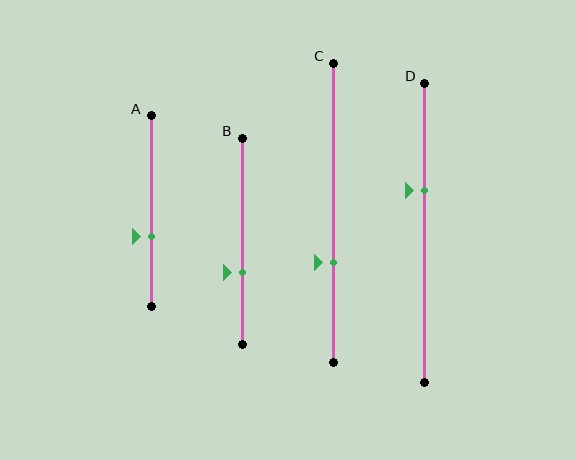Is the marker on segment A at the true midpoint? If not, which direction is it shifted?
No, the marker on segment A is shifted downward by about 13% of the segment length.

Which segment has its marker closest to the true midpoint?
Segment A has its marker closest to the true midpoint.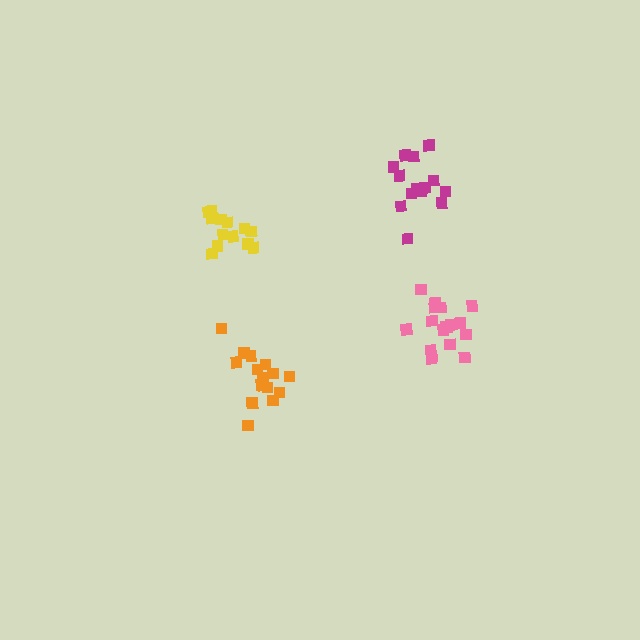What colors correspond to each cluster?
The clusters are colored: magenta, yellow, orange, pink.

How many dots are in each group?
Group 1: 14 dots, Group 2: 14 dots, Group 3: 16 dots, Group 4: 17 dots (61 total).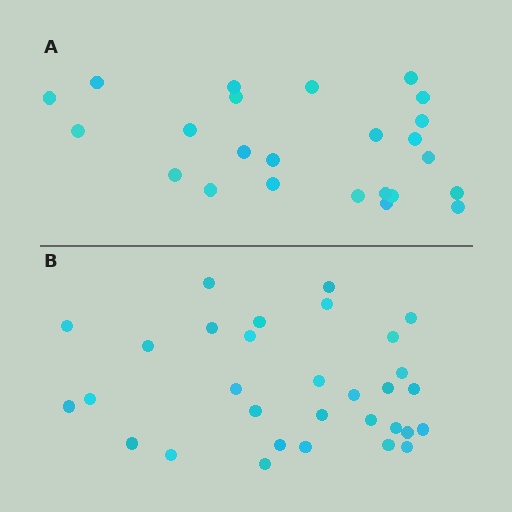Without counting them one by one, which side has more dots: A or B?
Region B (the bottom region) has more dots.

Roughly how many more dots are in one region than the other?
Region B has roughly 8 or so more dots than region A.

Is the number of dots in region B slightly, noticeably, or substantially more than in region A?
Region B has noticeably more, but not dramatically so. The ratio is roughly 1.3 to 1.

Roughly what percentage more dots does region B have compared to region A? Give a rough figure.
About 30% more.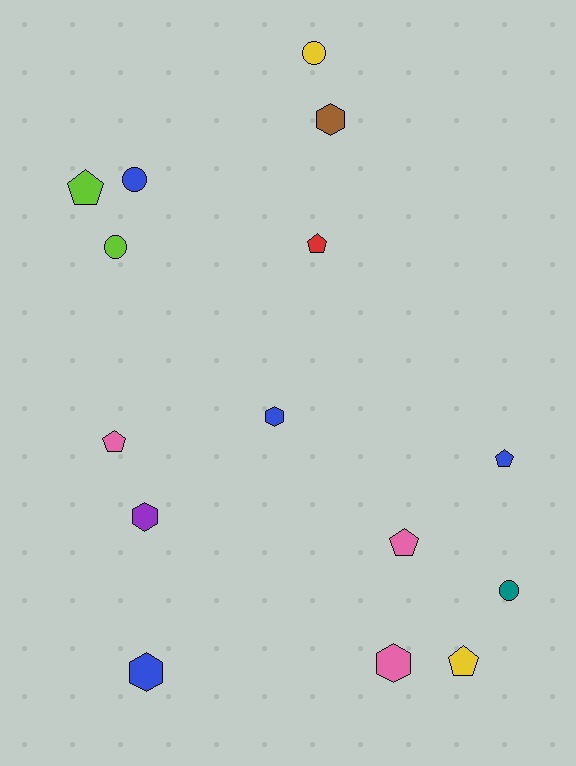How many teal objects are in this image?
There is 1 teal object.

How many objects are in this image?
There are 15 objects.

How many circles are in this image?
There are 4 circles.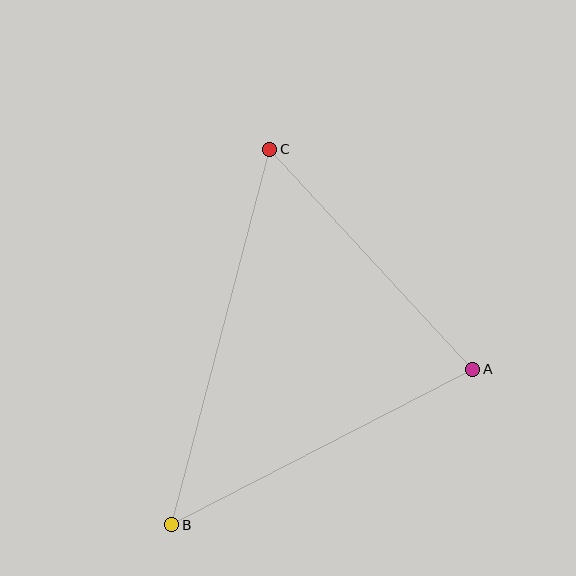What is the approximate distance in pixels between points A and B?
The distance between A and B is approximately 339 pixels.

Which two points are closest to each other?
Points A and C are closest to each other.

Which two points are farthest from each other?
Points B and C are farthest from each other.